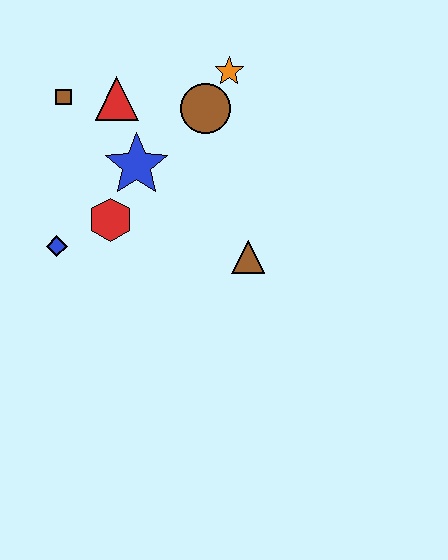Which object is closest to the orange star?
The brown circle is closest to the orange star.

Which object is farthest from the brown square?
The brown triangle is farthest from the brown square.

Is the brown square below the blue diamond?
No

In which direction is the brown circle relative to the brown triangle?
The brown circle is above the brown triangle.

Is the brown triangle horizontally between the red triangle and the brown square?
No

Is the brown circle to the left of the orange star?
Yes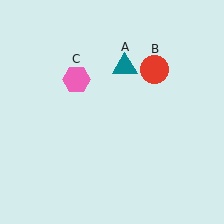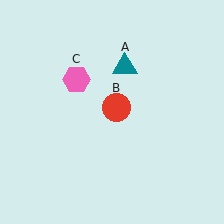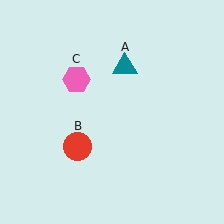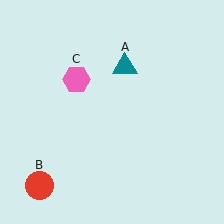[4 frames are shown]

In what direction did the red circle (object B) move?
The red circle (object B) moved down and to the left.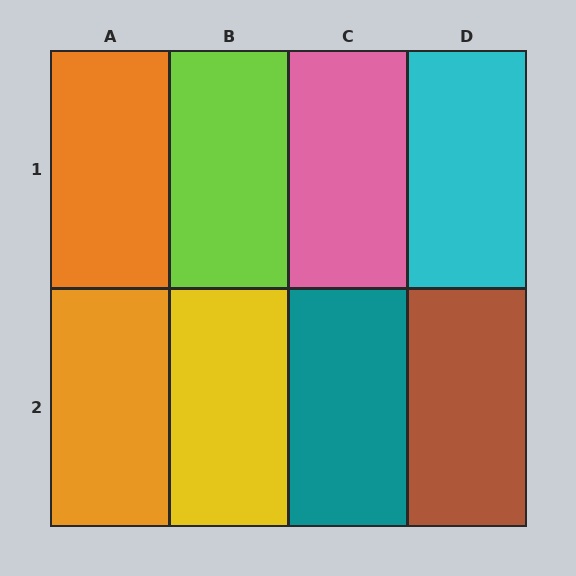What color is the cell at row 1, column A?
Orange.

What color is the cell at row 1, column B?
Lime.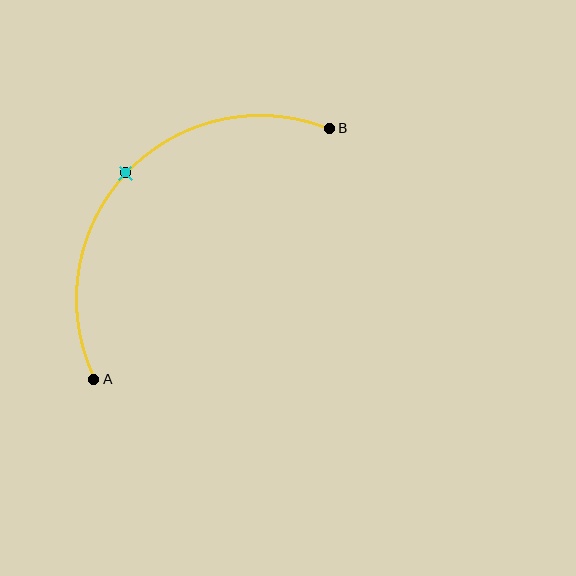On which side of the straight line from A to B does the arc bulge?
The arc bulges above and to the left of the straight line connecting A and B.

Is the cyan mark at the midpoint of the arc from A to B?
Yes. The cyan mark lies on the arc at equal arc-length from both A and B — it is the arc midpoint.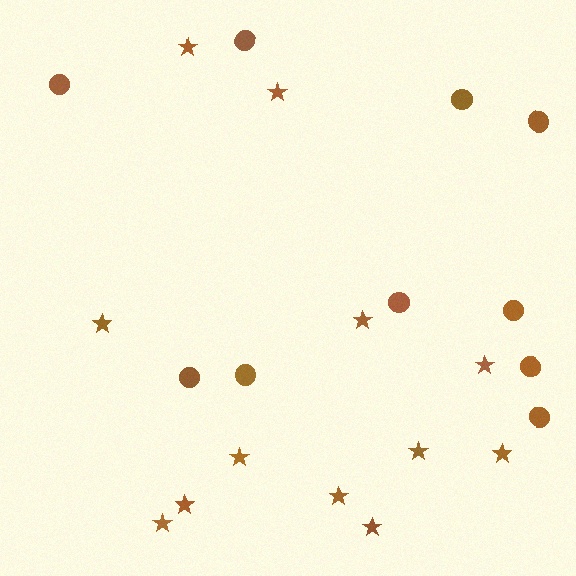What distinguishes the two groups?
There are 2 groups: one group of circles (10) and one group of stars (12).